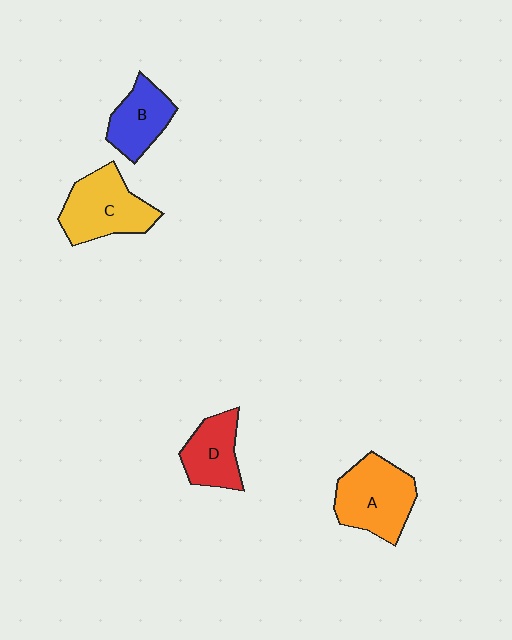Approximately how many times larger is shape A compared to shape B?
Approximately 1.4 times.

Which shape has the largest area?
Shape A (orange).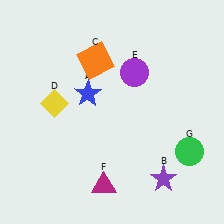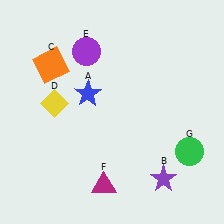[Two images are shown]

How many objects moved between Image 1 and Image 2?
2 objects moved between the two images.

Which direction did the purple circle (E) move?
The purple circle (E) moved left.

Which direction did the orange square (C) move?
The orange square (C) moved left.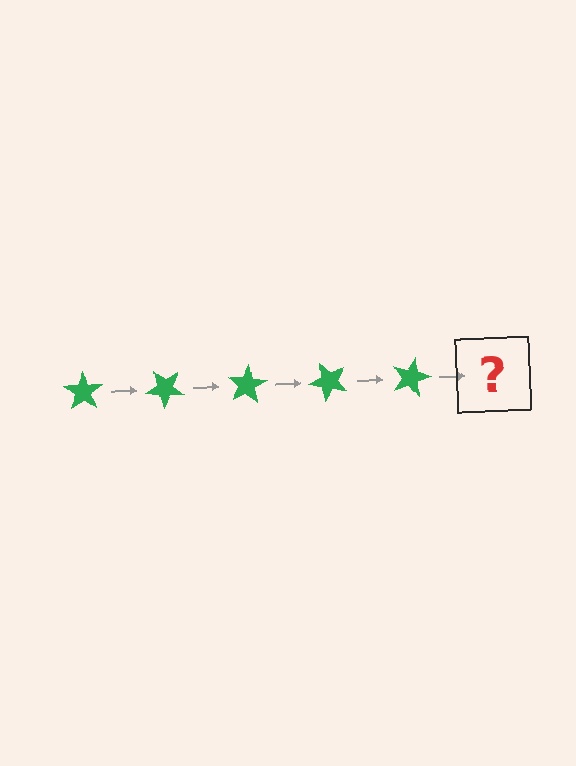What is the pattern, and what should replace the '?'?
The pattern is that the star rotates 40 degrees each step. The '?' should be a green star rotated 200 degrees.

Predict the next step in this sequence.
The next step is a green star rotated 200 degrees.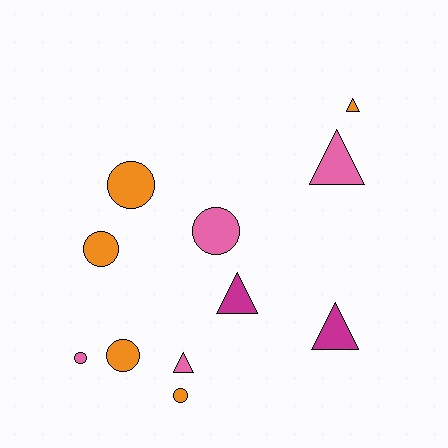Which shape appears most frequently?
Circle, with 6 objects.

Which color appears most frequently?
Orange, with 5 objects.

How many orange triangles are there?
There is 1 orange triangle.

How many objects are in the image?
There are 11 objects.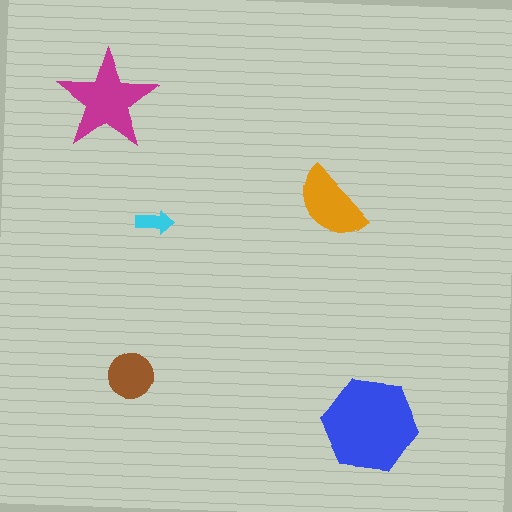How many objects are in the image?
There are 5 objects in the image.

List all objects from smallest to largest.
The cyan arrow, the brown circle, the orange semicircle, the magenta star, the blue hexagon.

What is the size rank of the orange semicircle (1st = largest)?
3rd.